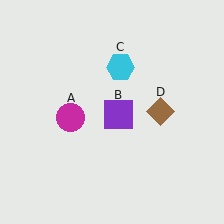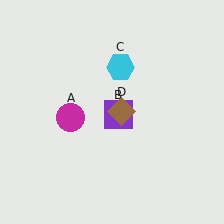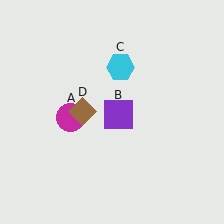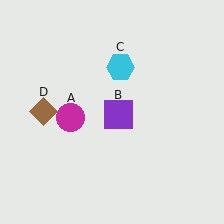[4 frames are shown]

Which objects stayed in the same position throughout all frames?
Magenta circle (object A) and purple square (object B) and cyan hexagon (object C) remained stationary.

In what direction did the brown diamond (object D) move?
The brown diamond (object D) moved left.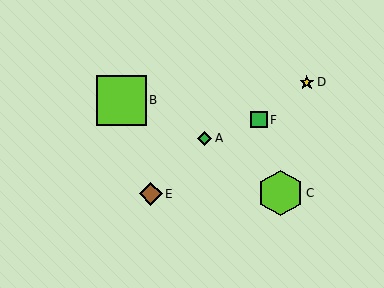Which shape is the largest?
The lime square (labeled B) is the largest.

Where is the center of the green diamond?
The center of the green diamond is at (205, 138).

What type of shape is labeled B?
Shape B is a lime square.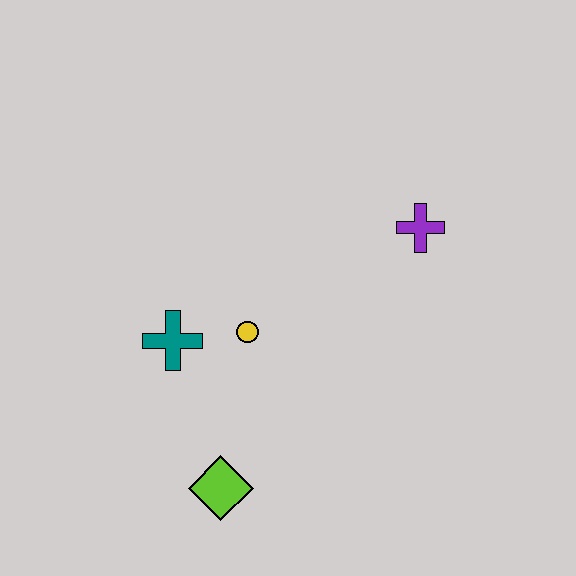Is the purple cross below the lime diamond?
No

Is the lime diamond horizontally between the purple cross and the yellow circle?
No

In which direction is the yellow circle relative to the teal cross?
The yellow circle is to the right of the teal cross.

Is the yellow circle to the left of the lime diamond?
No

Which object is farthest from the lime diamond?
The purple cross is farthest from the lime diamond.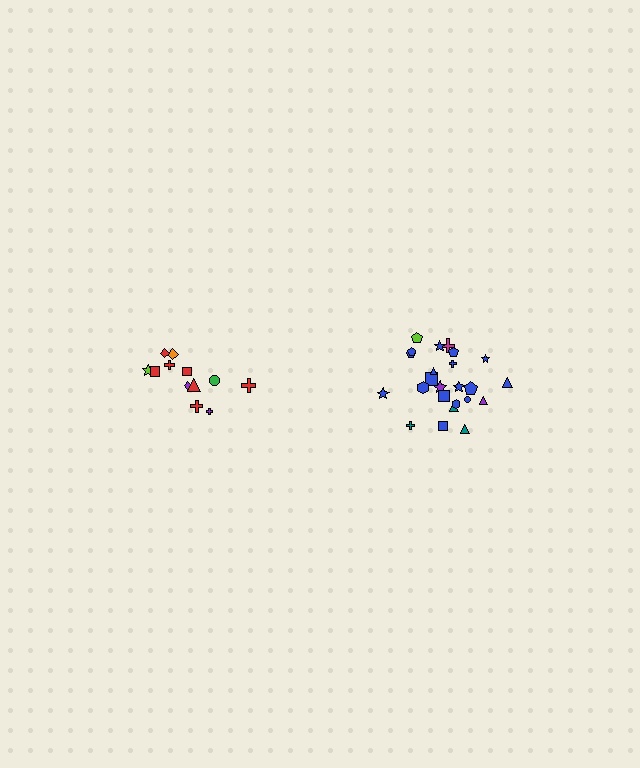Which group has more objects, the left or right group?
The right group.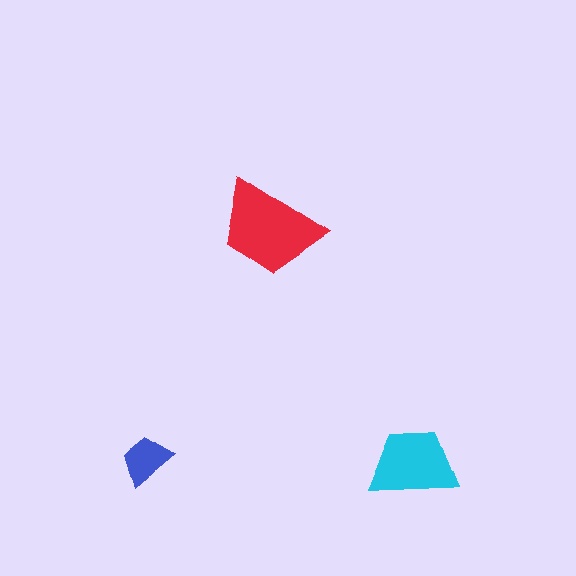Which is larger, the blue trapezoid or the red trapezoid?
The red one.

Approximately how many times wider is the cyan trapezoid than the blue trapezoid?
About 1.5 times wider.